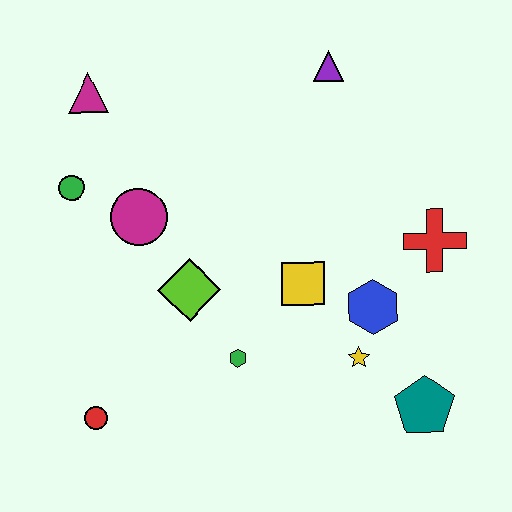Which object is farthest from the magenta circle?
The teal pentagon is farthest from the magenta circle.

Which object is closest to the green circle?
The magenta circle is closest to the green circle.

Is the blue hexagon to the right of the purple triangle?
Yes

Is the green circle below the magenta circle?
No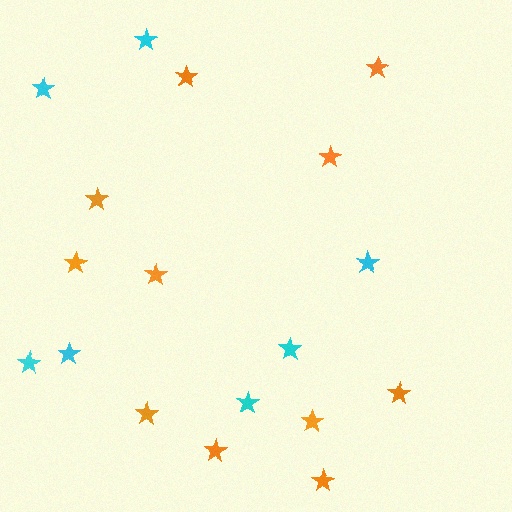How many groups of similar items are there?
There are 2 groups: one group of cyan stars (7) and one group of orange stars (11).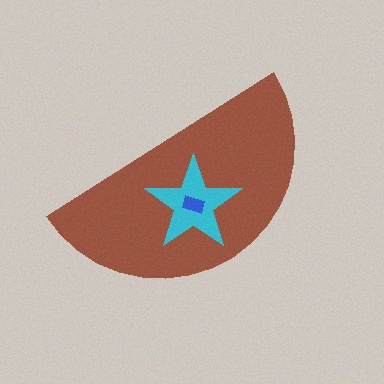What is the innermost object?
The blue rectangle.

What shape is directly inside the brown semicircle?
The cyan star.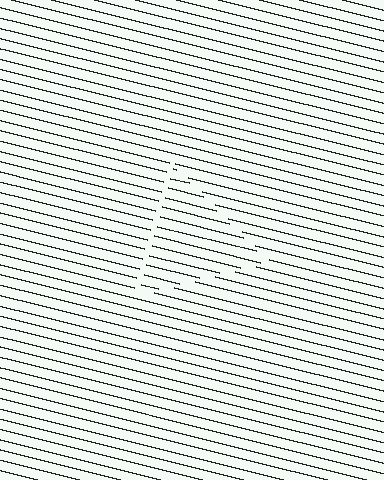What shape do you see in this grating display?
An illusory triangle. The interior of the shape contains the same grating, shifted by half a period — the contour is defined by the phase discontinuity where line-ends from the inner and outer gratings abut.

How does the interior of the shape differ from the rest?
The interior of the shape contains the same grating, shifted by half a period — the contour is defined by the phase discontinuity where line-ends from the inner and outer gratings abut.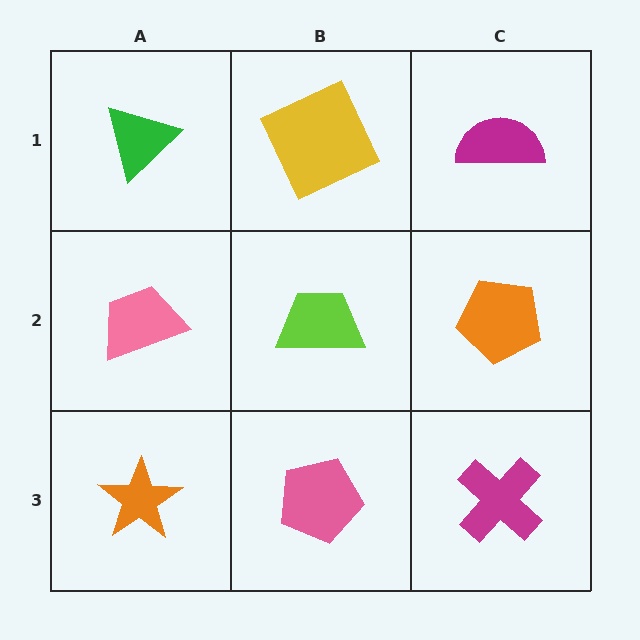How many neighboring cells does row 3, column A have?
2.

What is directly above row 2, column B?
A yellow square.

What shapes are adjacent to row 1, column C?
An orange pentagon (row 2, column C), a yellow square (row 1, column B).